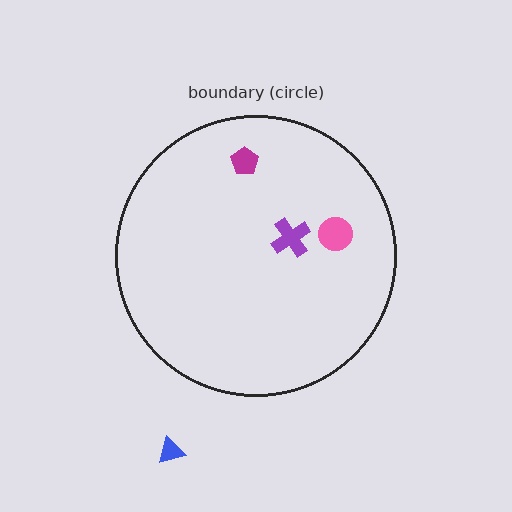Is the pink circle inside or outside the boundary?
Inside.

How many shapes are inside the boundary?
3 inside, 1 outside.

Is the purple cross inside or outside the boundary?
Inside.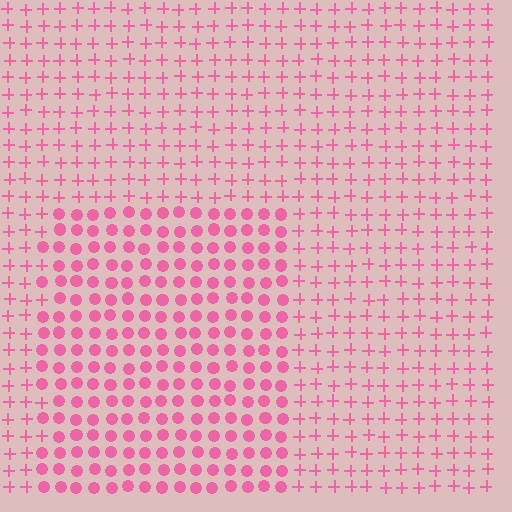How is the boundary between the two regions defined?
The boundary is defined by a change in element shape: circles inside vs. plus signs outside. All elements share the same color and spacing.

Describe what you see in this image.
The image is filled with small pink elements arranged in a uniform grid. A rectangle-shaped region contains circles, while the surrounding area contains plus signs. The boundary is defined purely by the change in element shape.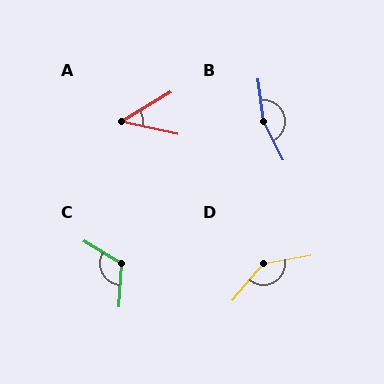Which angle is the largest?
B, at approximately 159 degrees.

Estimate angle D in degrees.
Approximately 141 degrees.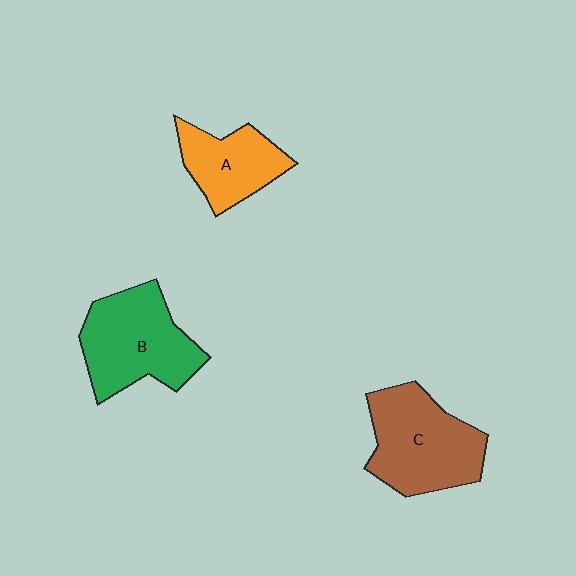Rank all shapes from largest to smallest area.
From largest to smallest: C (brown), B (green), A (orange).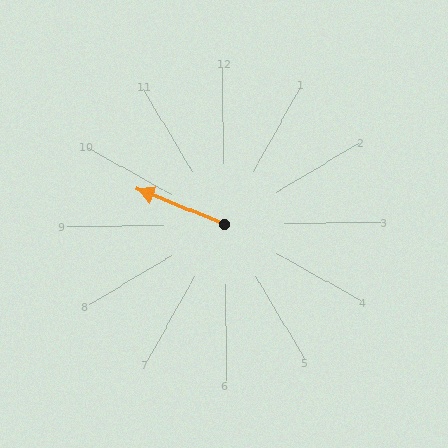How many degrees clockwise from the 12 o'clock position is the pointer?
Approximately 293 degrees.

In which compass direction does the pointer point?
Northwest.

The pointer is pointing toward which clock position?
Roughly 10 o'clock.